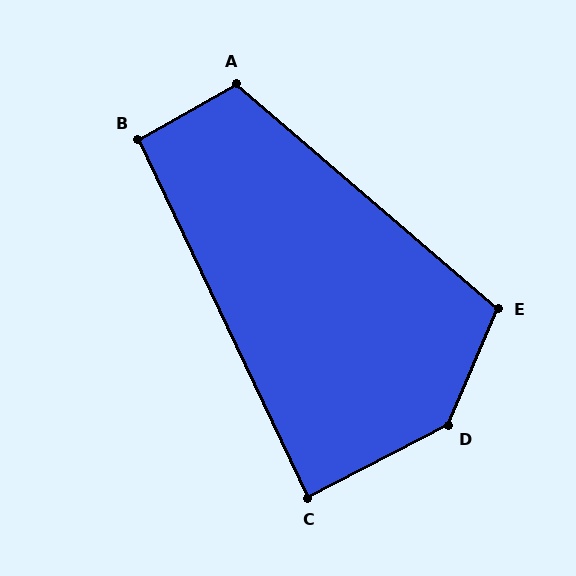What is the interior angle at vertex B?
Approximately 95 degrees (approximately right).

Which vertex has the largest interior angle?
D, at approximately 140 degrees.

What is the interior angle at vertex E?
Approximately 108 degrees (obtuse).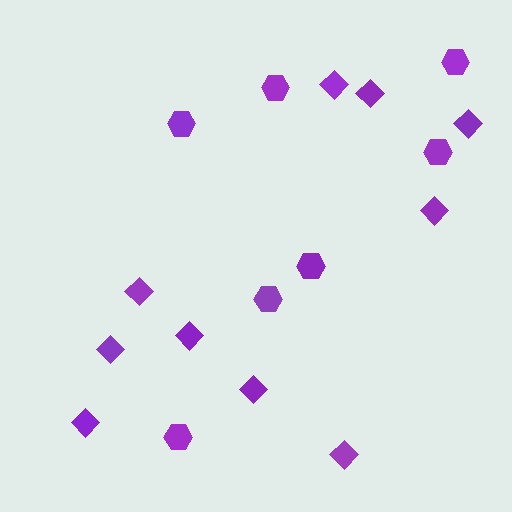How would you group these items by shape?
There are 2 groups: one group of hexagons (7) and one group of diamonds (10).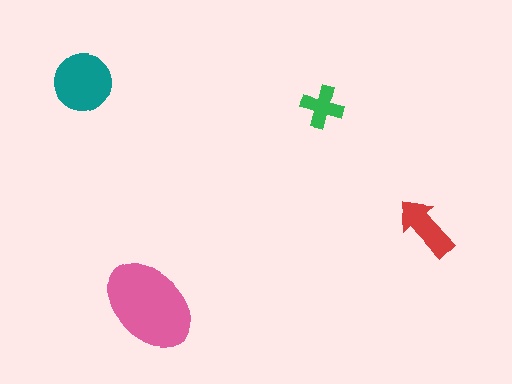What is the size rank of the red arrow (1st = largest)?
3rd.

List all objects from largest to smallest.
The pink ellipse, the teal circle, the red arrow, the green cross.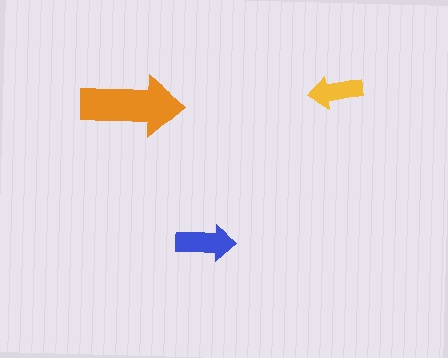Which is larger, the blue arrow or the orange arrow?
The orange one.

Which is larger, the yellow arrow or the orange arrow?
The orange one.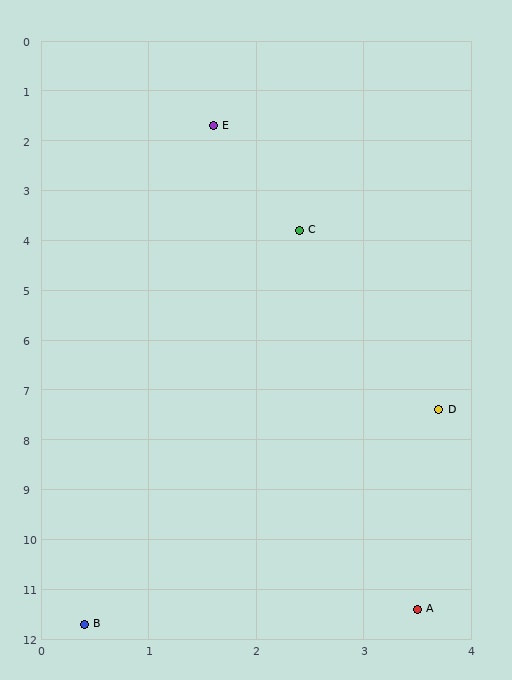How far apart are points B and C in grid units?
Points B and C are about 8.1 grid units apart.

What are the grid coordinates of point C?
Point C is at approximately (2.4, 3.8).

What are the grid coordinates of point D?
Point D is at approximately (3.7, 7.4).